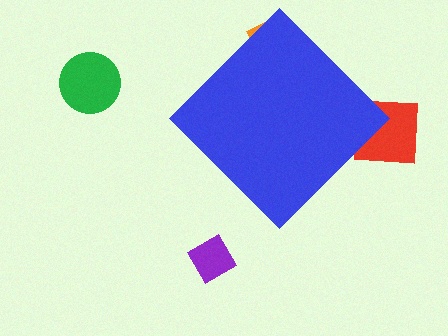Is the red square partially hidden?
Yes, the red square is partially hidden behind the blue diamond.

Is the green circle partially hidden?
No, the green circle is fully visible.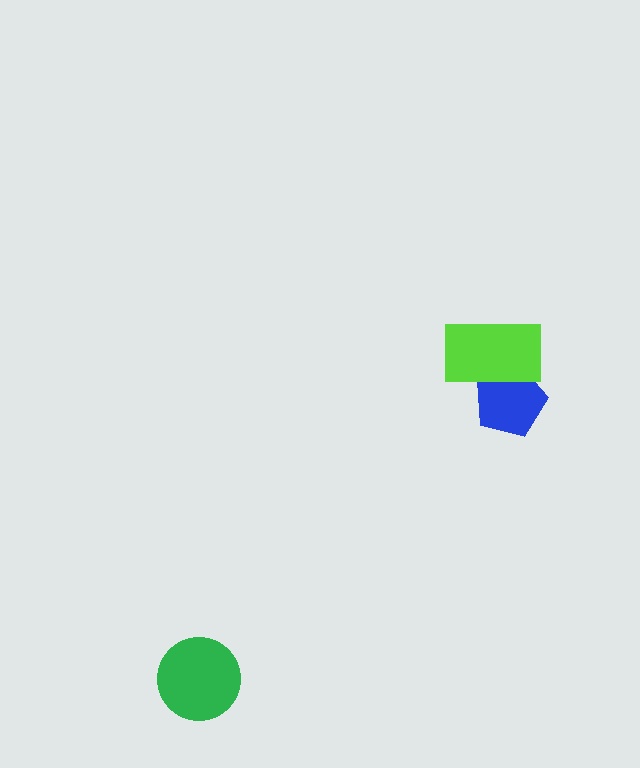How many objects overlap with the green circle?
0 objects overlap with the green circle.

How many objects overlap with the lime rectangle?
1 object overlaps with the lime rectangle.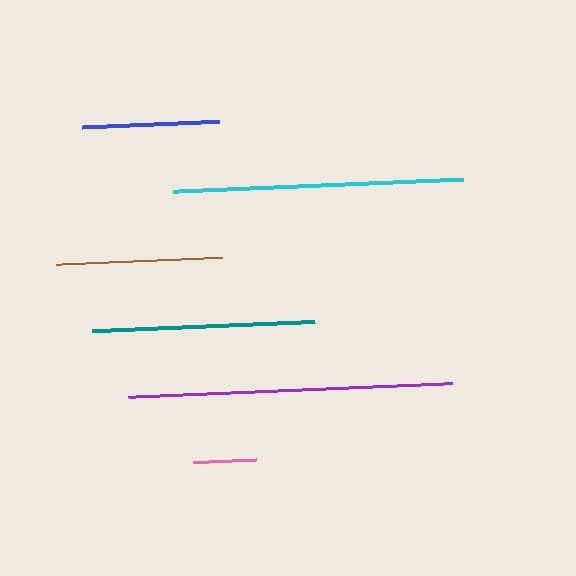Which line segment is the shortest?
The pink line is the shortest at approximately 63 pixels.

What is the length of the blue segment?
The blue segment is approximately 137 pixels long.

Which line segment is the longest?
The purple line is the longest at approximately 324 pixels.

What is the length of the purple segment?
The purple segment is approximately 324 pixels long.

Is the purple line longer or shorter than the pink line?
The purple line is longer than the pink line.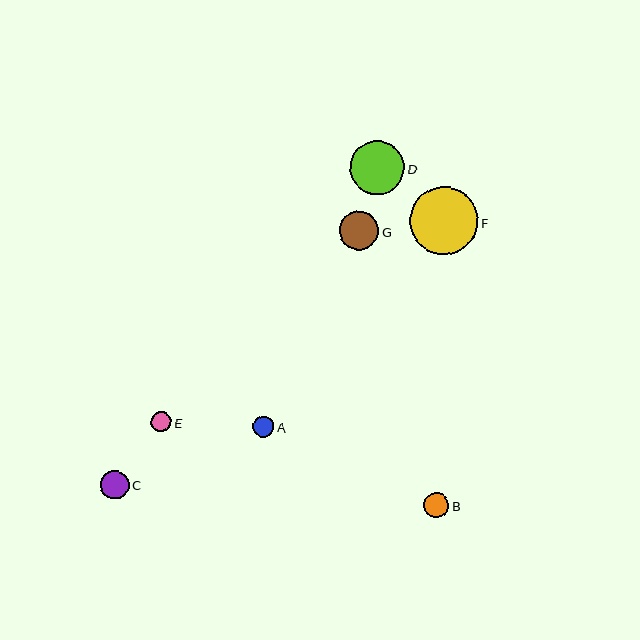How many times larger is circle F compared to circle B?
Circle F is approximately 2.7 times the size of circle B.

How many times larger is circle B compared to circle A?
Circle B is approximately 1.2 times the size of circle A.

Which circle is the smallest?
Circle E is the smallest with a size of approximately 20 pixels.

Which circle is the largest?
Circle F is the largest with a size of approximately 68 pixels.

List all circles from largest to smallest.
From largest to smallest: F, D, G, C, B, A, E.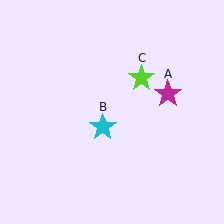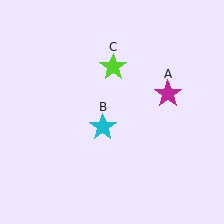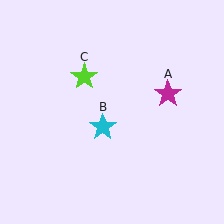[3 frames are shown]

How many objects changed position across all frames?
1 object changed position: lime star (object C).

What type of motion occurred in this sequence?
The lime star (object C) rotated counterclockwise around the center of the scene.